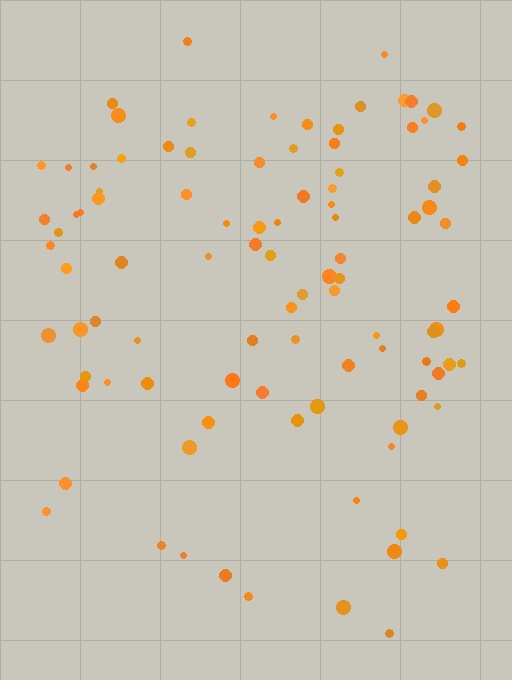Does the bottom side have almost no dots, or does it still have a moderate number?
Still a moderate number, just noticeably fewer than the top.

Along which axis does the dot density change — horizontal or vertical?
Vertical.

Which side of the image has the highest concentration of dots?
The top.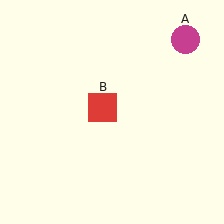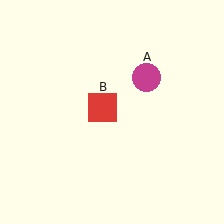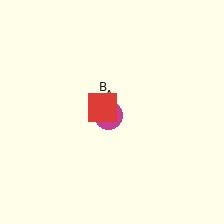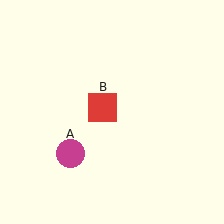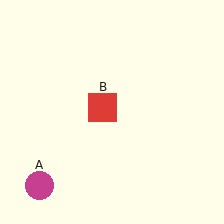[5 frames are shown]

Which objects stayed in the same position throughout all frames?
Red square (object B) remained stationary.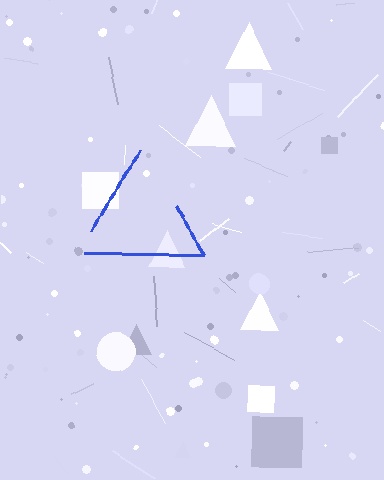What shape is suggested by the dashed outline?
The dashed outline suggests a triangle.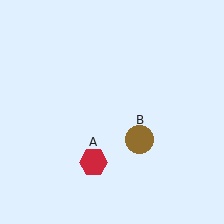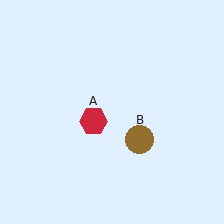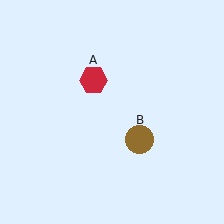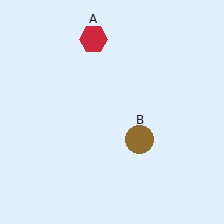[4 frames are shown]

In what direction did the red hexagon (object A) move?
The red hexagon (object A) moved up.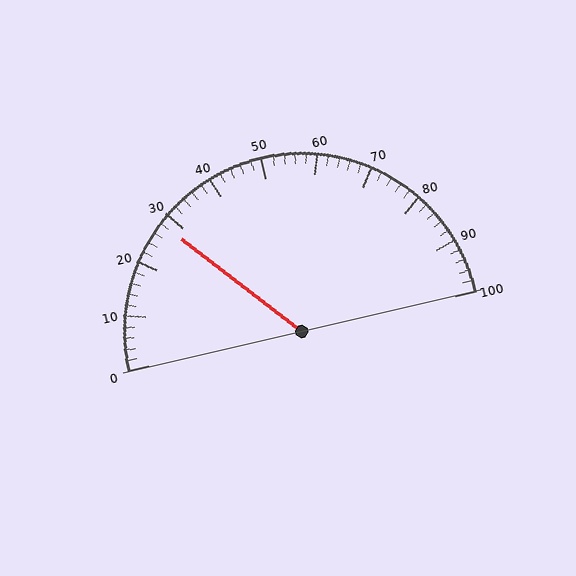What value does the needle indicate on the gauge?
The needle indicates approximately 28.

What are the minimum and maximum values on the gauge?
The gauge ranges from 0 to 100.